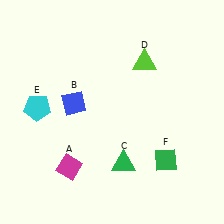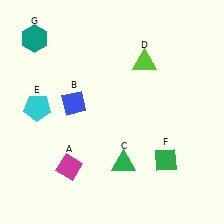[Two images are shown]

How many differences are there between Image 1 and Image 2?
There is 1 difference between the two images.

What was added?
A teal hexagon (G) was added in Image 2.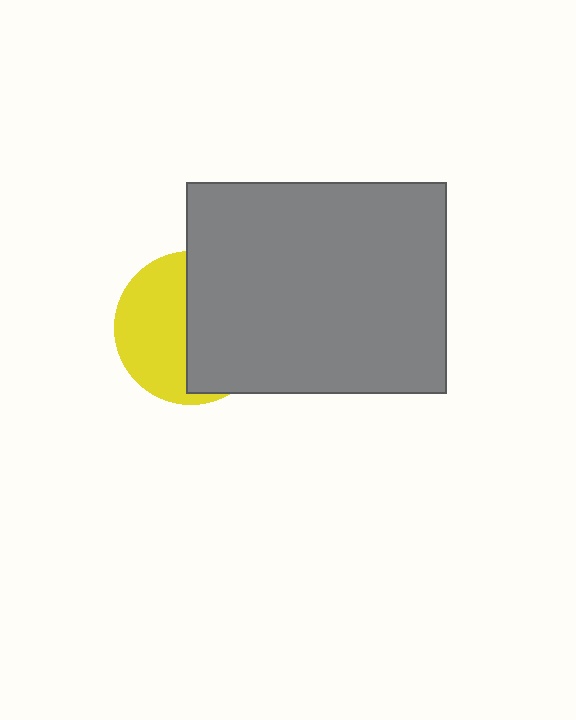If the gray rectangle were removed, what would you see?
You would see the complete yellow circle.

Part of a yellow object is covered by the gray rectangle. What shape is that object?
It is a circle.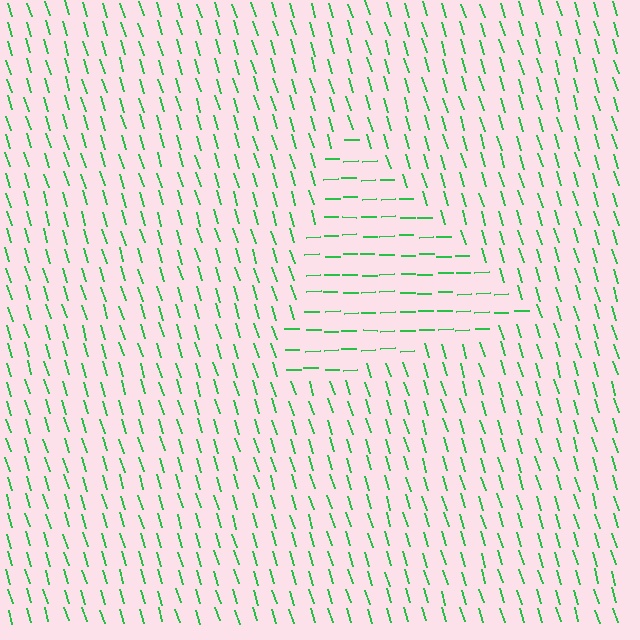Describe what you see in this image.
The image is filled with small green line segments. A triangle region in the image has lines oriented differently from the surrounding lines, creating a visible texture boundary.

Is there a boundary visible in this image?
Yes, there is a texture boundary formed by a change in line orientation.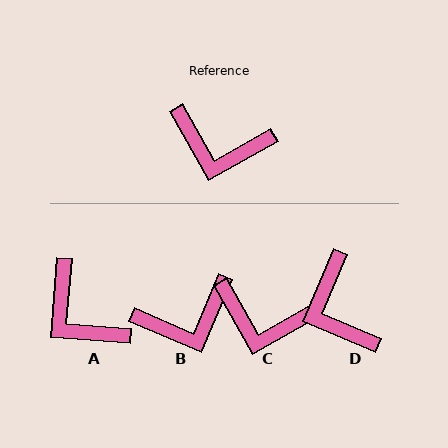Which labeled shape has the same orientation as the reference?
C.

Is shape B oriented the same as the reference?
No, it is off by about 38 degrees.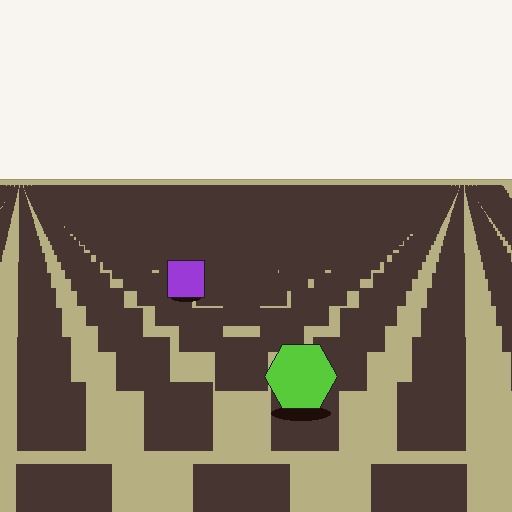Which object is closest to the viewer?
The lime hexagon is closest. The texture marks near it are larger and more spread out.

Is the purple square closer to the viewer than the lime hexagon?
No. The lime hexagon is closer — you can tell from the texture gradient: the ground texture is coarser near it.